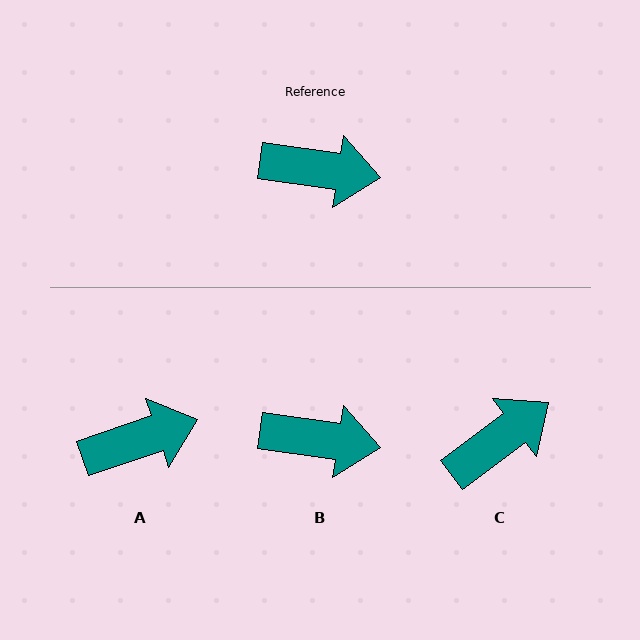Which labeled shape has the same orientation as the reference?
B.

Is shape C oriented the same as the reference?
No, it is off by about 45 degrees.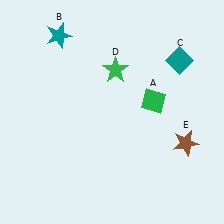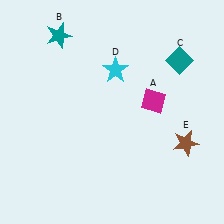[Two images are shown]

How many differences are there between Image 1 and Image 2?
There are 2 differences between the two images.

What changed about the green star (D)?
In Image 1, D is green. In Image 2, it changed to cyan.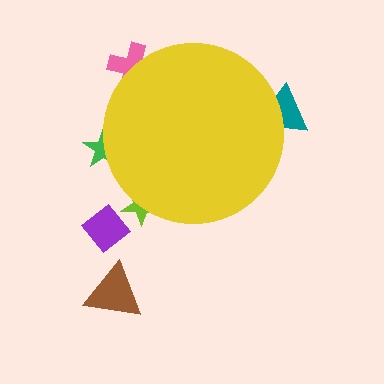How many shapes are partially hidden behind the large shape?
4 shapes are partially hidden.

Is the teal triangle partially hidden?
Yes, the teal triangle is partially hidden behind the yellow circle.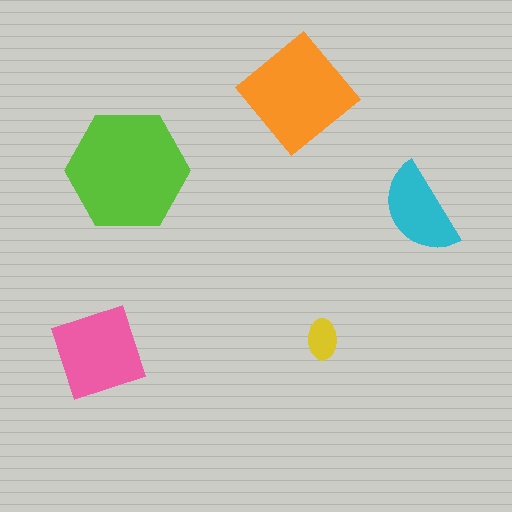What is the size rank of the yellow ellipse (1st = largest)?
5th.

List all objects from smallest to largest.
The yellow ellipse, the cyan semicircle, the pink square, the orange diamond, the lime hexagon.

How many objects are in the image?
There are 5 objects in the image.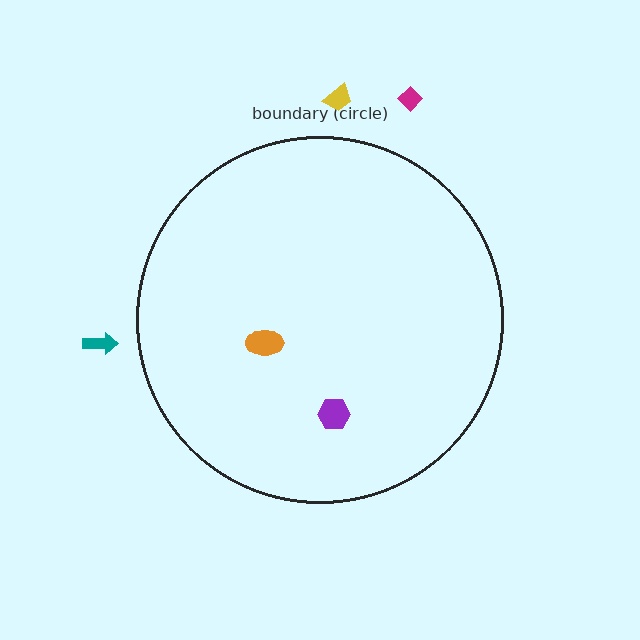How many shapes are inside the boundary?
2 inside, 3 outside.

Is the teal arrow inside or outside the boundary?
Outside.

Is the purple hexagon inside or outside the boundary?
Inside.